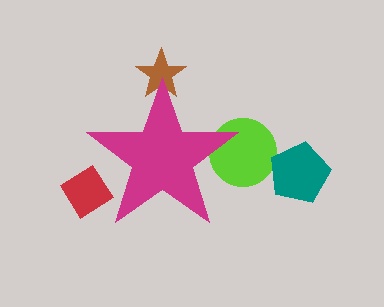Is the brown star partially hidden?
Yes, the brown star is partially hidden behind the magenta star.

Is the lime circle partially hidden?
Yes, the lime circle is partially hidden behind the magenta star.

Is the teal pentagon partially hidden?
No, the teal pentagon is fully visible.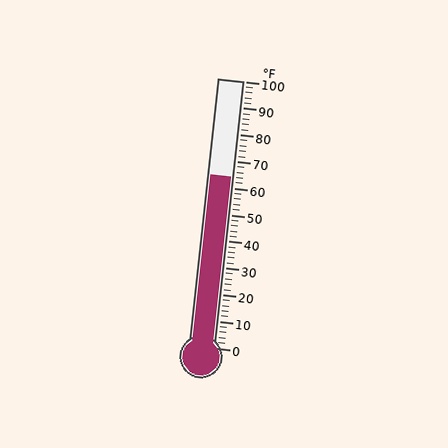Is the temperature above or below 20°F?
The temperature is above 20°F.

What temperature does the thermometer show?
The thermometer shows approximately 64°F.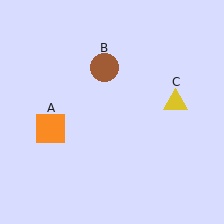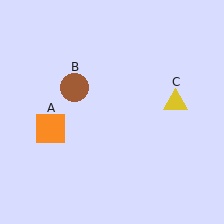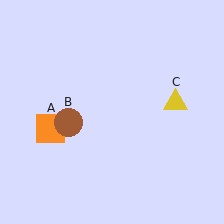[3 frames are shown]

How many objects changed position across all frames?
1 object changed position: brown circle (object B).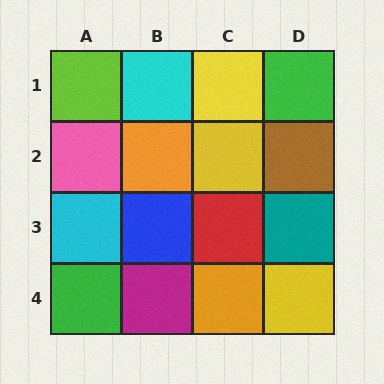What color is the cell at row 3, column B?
Blue.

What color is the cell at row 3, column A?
Cyan.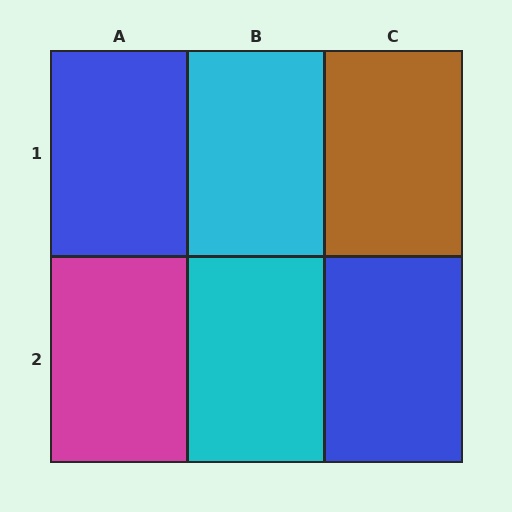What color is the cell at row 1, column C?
Brown.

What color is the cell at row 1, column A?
Blue.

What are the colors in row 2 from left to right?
Magenta, cyan, blue.